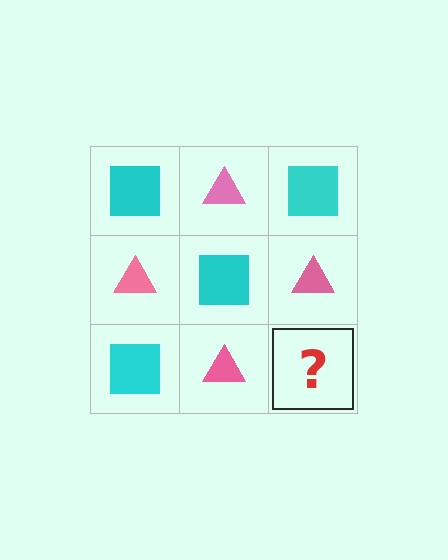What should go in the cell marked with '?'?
The missing cell should contain a cyan square.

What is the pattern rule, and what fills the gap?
The rule is that it alternates cyan square and pink triangle in a checkerboard pattern. The gap should be filled with a cyan square.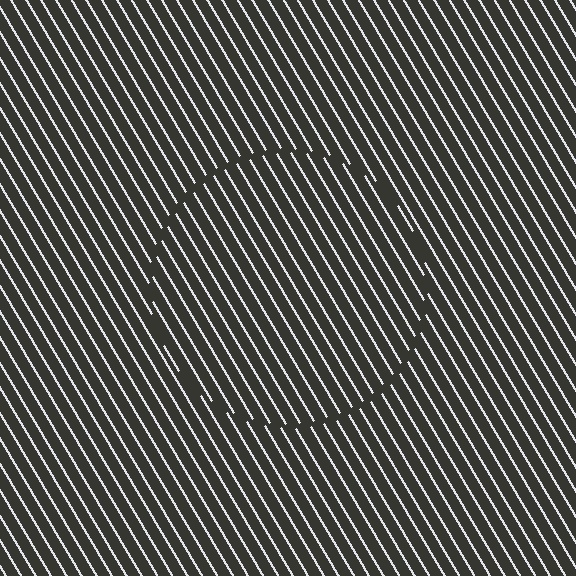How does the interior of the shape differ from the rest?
The interior of the shape contains the same grating, shifted by half a period — the contour is defined by the phase discontinuity where line-ends from the inner and outer gratings abut.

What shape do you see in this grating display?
An illusory circle. The interior of the shape contains the same grating, shifted by half a period — the contour is defined by the phase discontinuity where line-ends from the inner and outer gratings abut.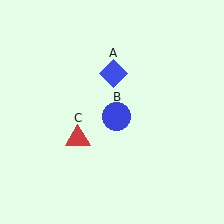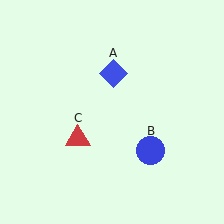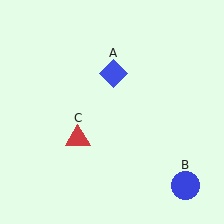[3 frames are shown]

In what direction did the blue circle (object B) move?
The blue circle (object B) moved down and to the right.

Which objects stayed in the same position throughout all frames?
Blue diamond (object A) and red triangle (object C) remained stationary.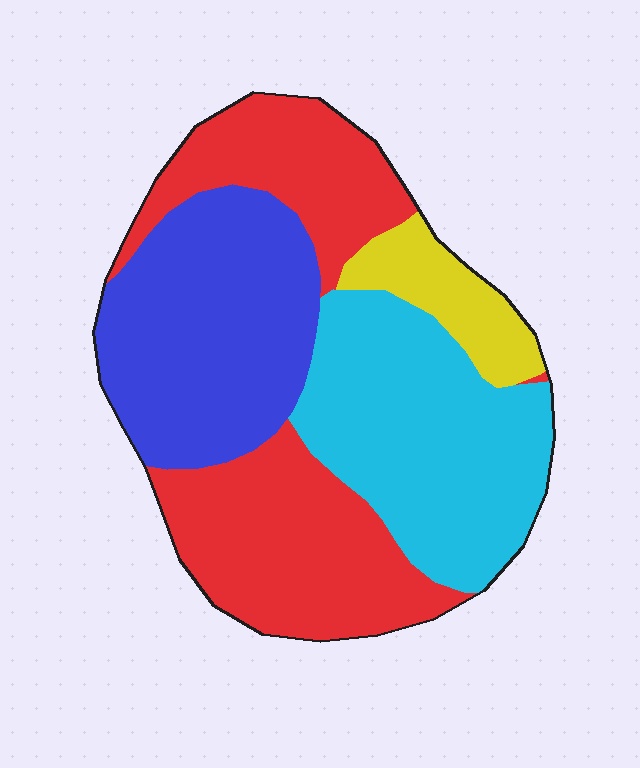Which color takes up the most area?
Red, at roughly 35%.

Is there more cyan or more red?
Red.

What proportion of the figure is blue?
Blue covers 27% of the figure.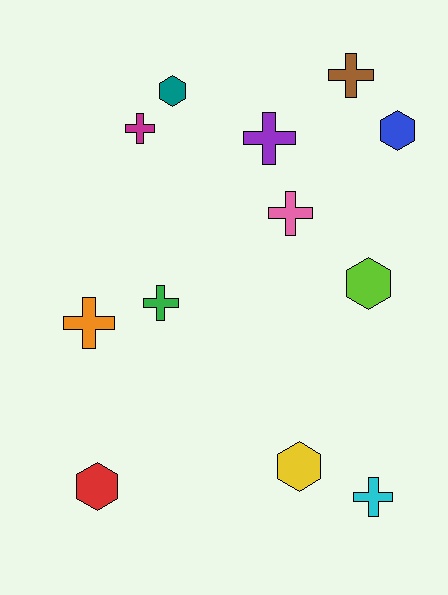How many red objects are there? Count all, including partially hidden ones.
There is 1 red object.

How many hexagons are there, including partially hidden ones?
There are 5 hexagons.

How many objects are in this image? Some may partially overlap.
There are 12 objects.